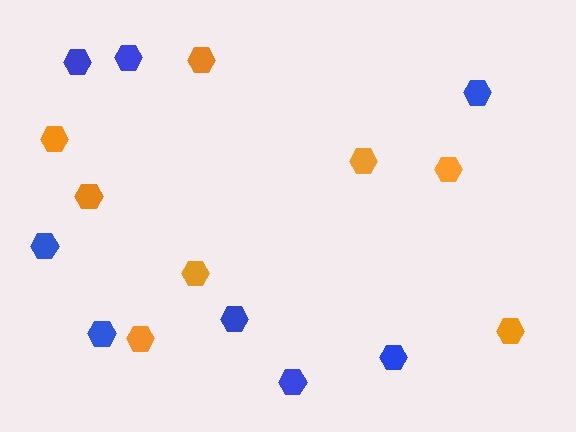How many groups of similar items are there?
There are 2 groups: one group of orange hexagons (8) and one group of blue hexagons (8).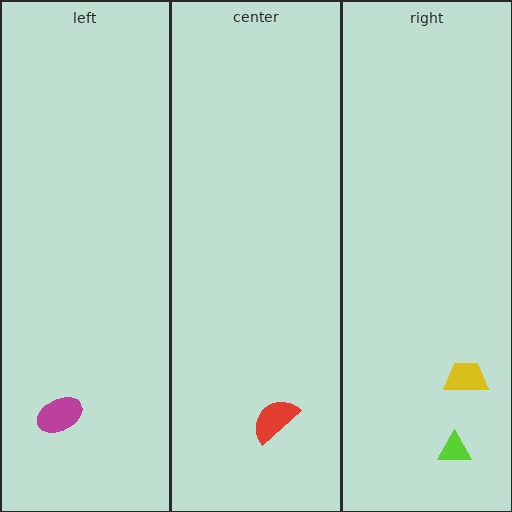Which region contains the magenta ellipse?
The left region.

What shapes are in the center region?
The red semicircle.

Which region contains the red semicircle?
The center region.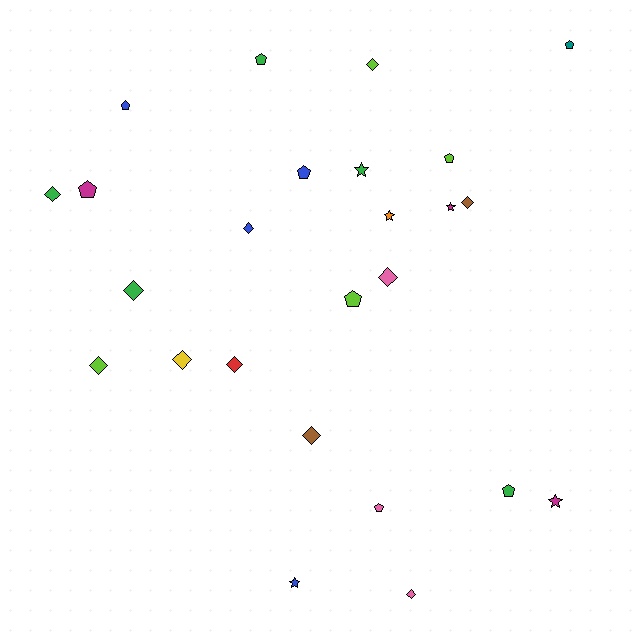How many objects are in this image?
There are 25 objects.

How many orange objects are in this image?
There is 1 orange object.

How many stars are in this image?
There are 5 stars.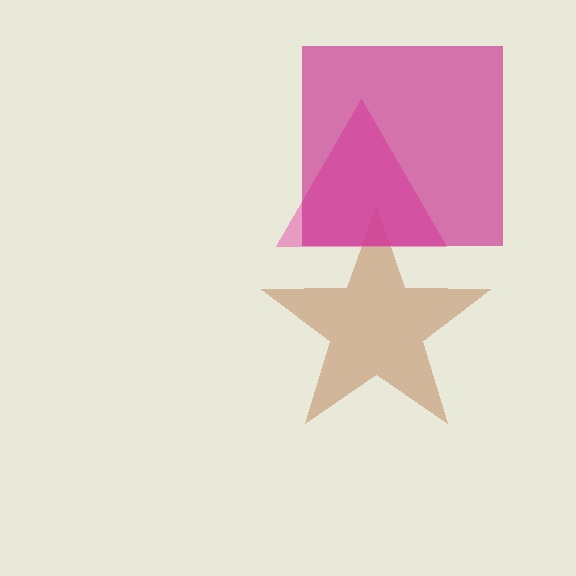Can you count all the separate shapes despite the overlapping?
Yes, there are 3 separate shapes.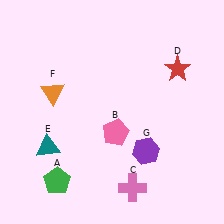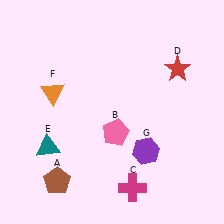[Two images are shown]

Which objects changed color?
A changed from green to brown. C changed from pink to magenta.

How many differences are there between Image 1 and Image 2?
There are 2 differences between the two images.